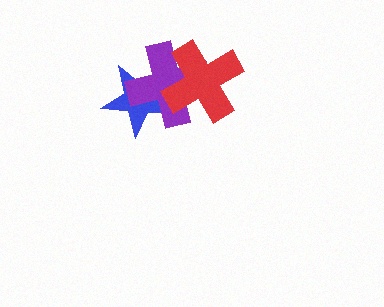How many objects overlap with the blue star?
2 objects overlap with the blue star.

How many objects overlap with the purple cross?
2 objects overlap with the purple cross.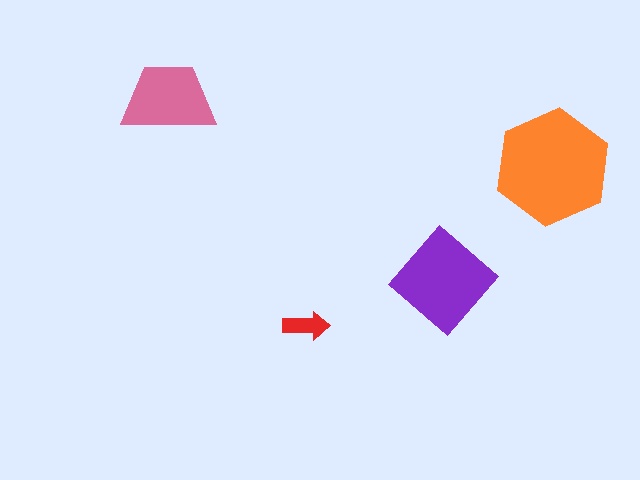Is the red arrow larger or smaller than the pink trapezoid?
Smaller.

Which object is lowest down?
The red arrow is bottommost.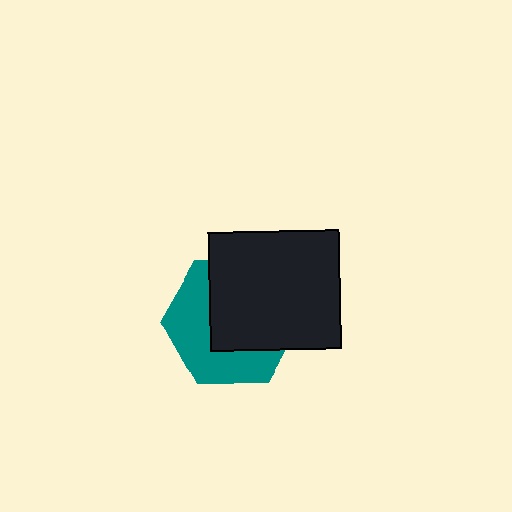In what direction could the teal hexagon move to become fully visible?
The teal hexagon could move toward the lower-left. That would shift it out from behind the black rectangle entirely.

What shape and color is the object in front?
The object in front is a black rectangle.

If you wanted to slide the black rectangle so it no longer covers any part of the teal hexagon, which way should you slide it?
Slide it toward the upper-right — that is the most direct way to separate the two shapes.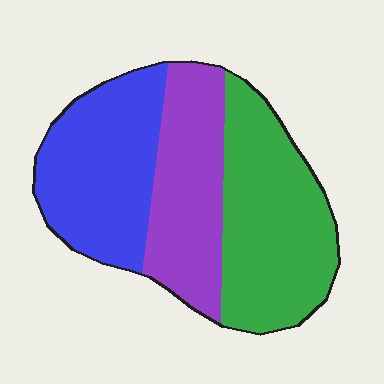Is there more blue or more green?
Green.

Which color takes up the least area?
Purple, at roughly 30%.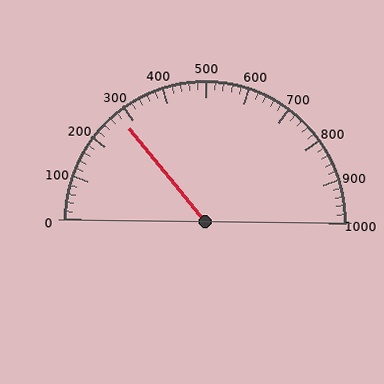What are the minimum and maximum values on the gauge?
The gauge ranges from 0 to 1000.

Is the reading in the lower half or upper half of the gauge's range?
The reading is in the lower half of the range (0 to 1000).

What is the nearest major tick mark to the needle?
The nearest major tick mark is 300.